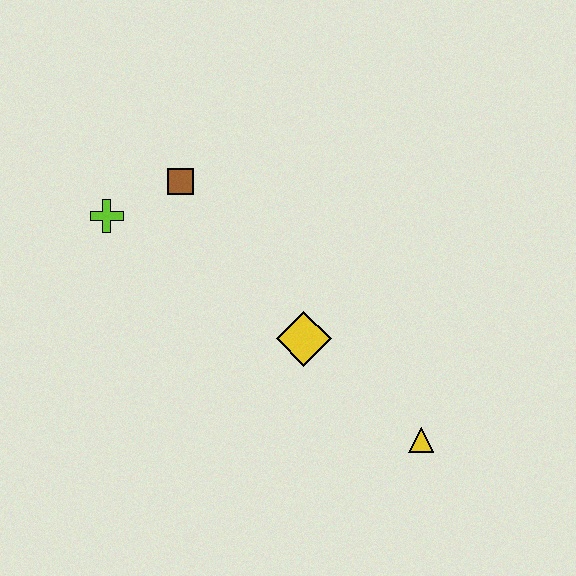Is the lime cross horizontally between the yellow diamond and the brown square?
No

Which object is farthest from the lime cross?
The yellow triangle is farthest from the lime cross.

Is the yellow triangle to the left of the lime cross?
No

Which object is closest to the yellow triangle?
The yellow diamond is closest to the yellow triangle.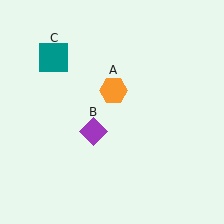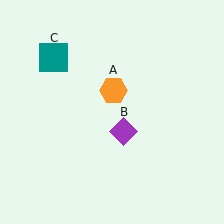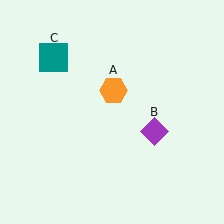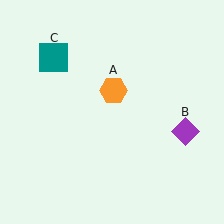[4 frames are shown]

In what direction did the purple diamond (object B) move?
The purple diamond (object B) moved right.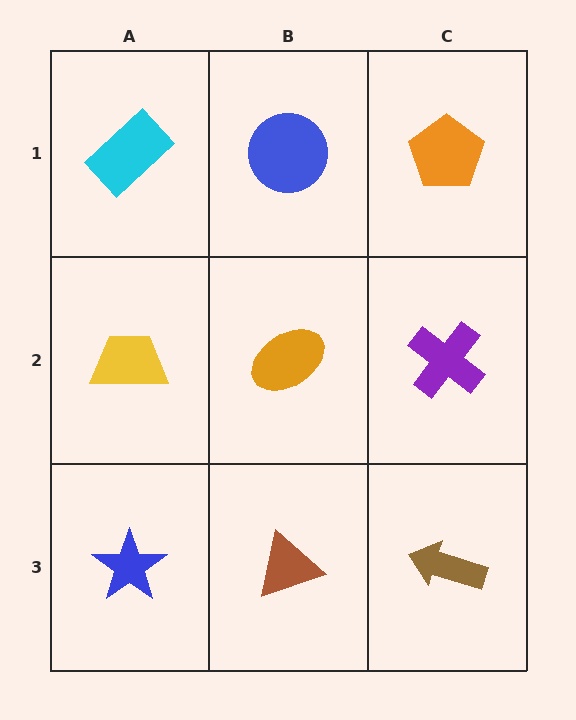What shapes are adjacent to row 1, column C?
A purple cross (row 2, column C), a blue circle (row 1, column B).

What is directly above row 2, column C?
An orange pentagon.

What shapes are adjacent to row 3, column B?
An orange ellipse (row 2, column B), a blue star (row 3, column A), a brown arrow (row 3, column C).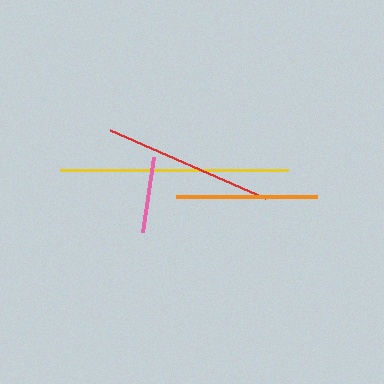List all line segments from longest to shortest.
From longest to shortest: yellow, red, orange, pink.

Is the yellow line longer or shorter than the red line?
The yellow line is longer than the red line.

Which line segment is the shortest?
The pink line is the shortest at approximately 76 pixels.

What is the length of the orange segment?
The orange segment is approximately 142 pixels long.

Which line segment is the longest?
The yellow line is the longest at approximately 228 pixels.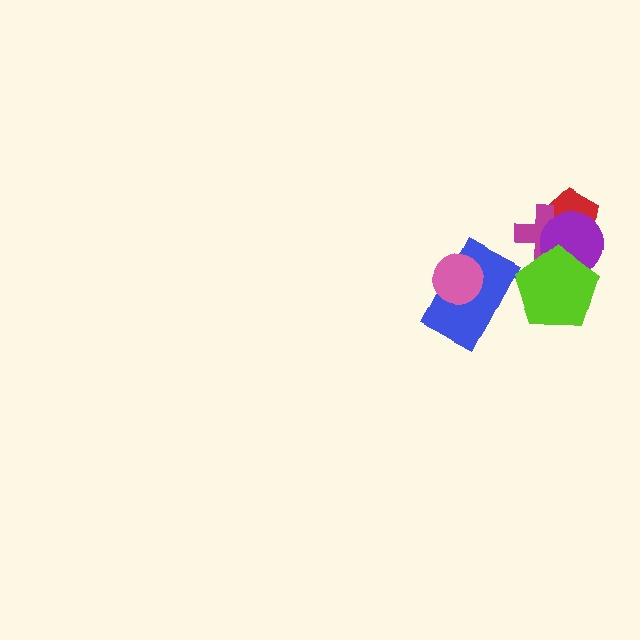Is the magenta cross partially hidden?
Yes, it is partially covered by another shape.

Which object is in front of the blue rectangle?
The pink circle is in front of the blue rectangle.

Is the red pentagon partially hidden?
Yes, it is partially covered by another shape.